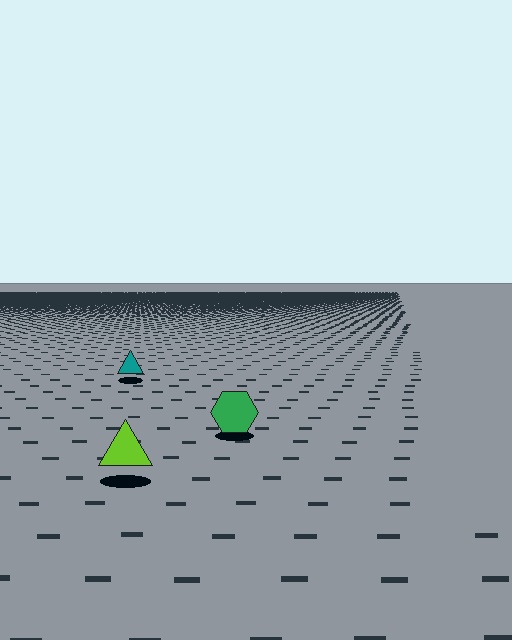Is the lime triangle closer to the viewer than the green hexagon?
Yes. The lime triangle is closer — you can tell from the texture gradient: the ground texture is coarser near it.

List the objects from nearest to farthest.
From nearest to farthest: the lime triangle, the green hexagon, the teal triangle.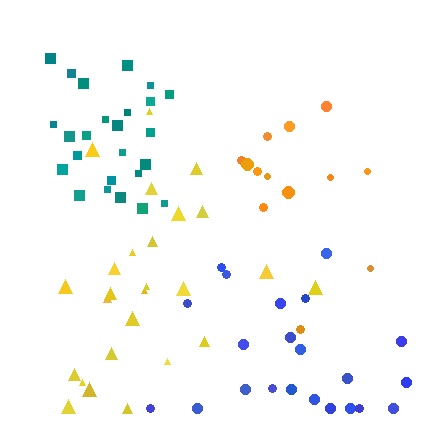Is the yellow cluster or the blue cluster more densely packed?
Yellow.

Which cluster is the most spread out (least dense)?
Orange.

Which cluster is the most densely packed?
Teal.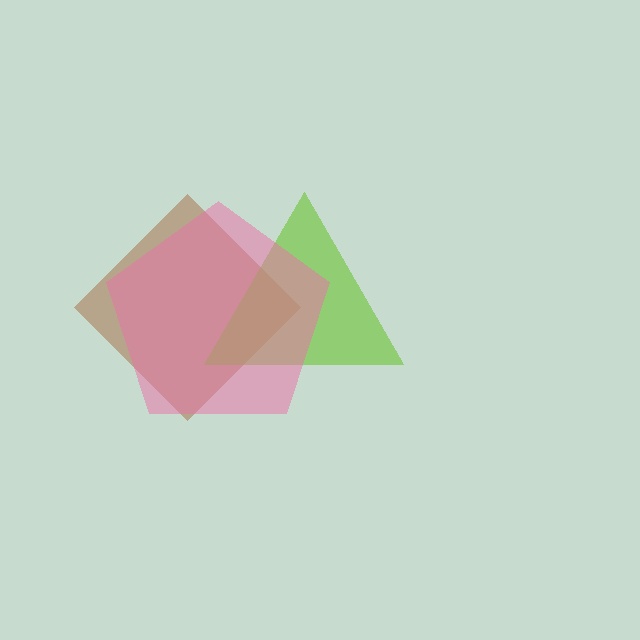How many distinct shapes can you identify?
There are 3 distinct shapes: a brown diamond, a lime triangle, a pink pentagon.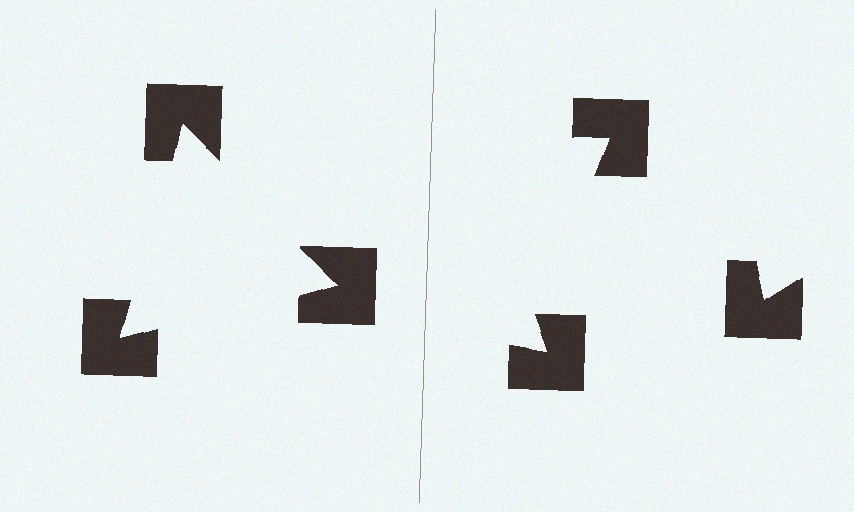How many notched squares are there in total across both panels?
6 — 3 on each side.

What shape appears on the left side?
An illusory triangle.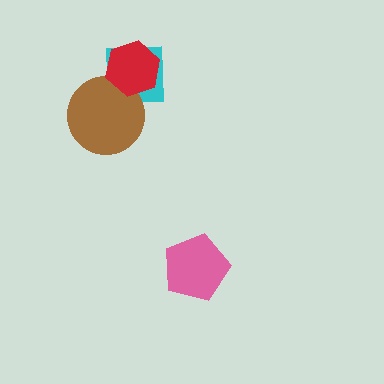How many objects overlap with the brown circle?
2 objects overlap with the brown circle.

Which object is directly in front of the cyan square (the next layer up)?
The brown circle is directly in front of the cyan square.